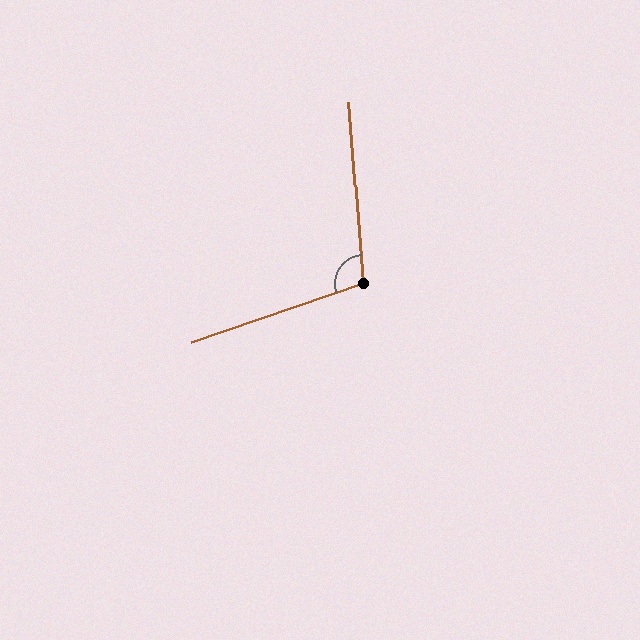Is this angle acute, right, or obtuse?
It is obtuse.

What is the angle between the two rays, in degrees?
Approximately 104 degrees.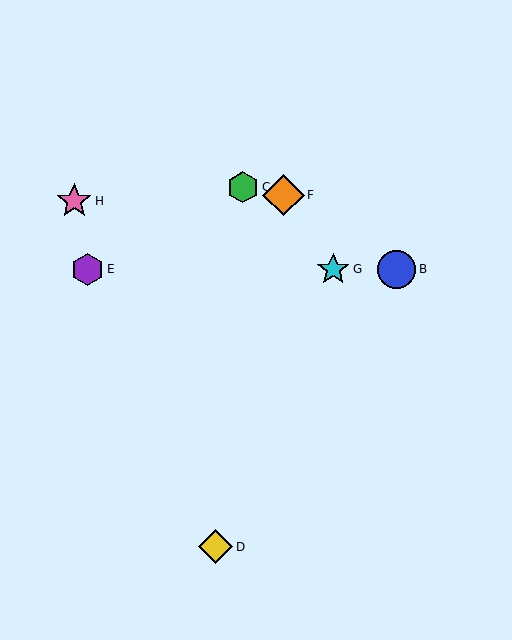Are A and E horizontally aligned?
Yes, both are at y≈269.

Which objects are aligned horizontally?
Objects A, B, E, G are aligned horizontally.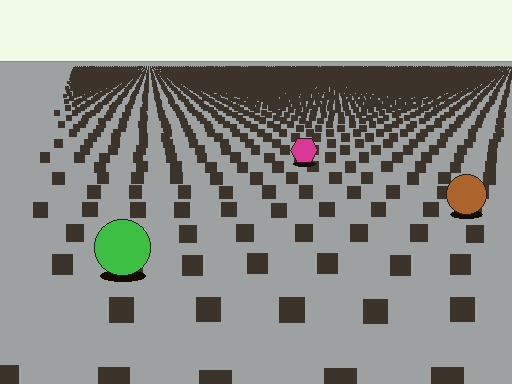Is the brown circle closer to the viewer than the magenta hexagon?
Yes. The brown circle is closer — you can tell from the texture gradient: the ground texture is coarser near it.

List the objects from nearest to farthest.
From nearest to farthest: the green circle, the brown circle, the magenta hexagon.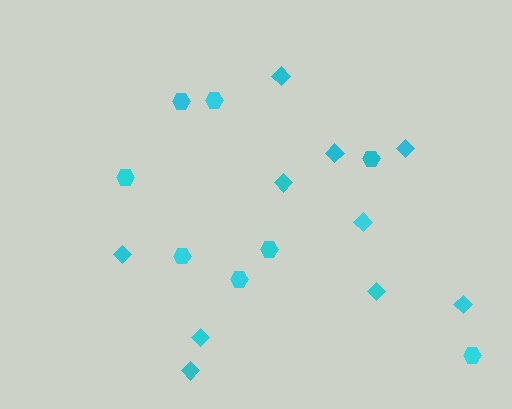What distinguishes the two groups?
There are 2 groups: one group of diamonds (10) and one group of hexagons (8).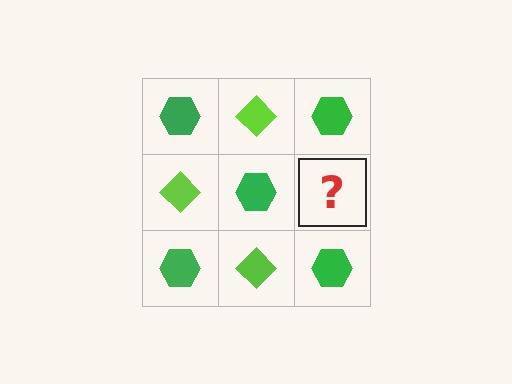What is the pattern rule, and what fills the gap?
The rule is that it alternates green hexagon and lime diamond in a checkerboard pattern. The gap should be filled with a lime diamond.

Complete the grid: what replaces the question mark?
The question mark should be replaced with a lime diamond.